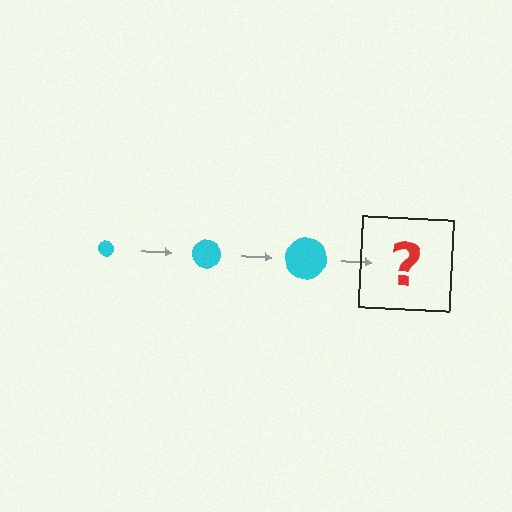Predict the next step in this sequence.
The next step is a cyan circle, larger than the previous one.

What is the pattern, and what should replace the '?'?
The pattern is that the circle gets progressively larger each step. The '?' should be a cyan circle, larger than the previous one.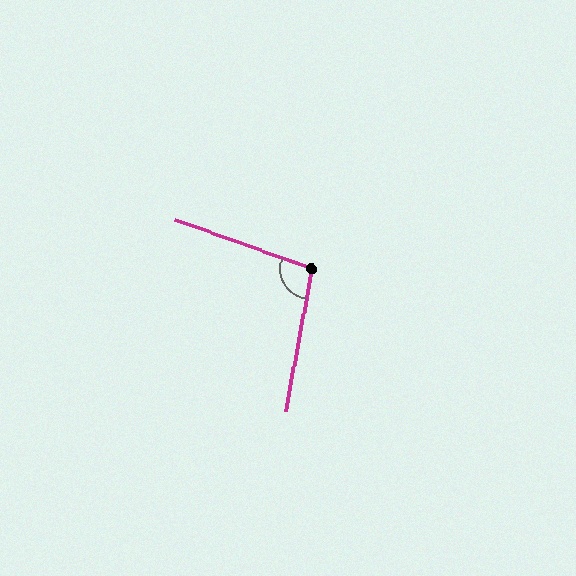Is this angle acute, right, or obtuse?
It is obtuse.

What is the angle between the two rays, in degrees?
Approximately 100 degrees.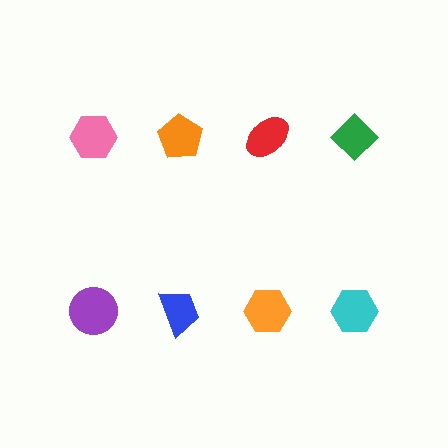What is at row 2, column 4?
A cyan hexagon.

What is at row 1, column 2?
An orange pentagon.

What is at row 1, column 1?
A pink hexagon.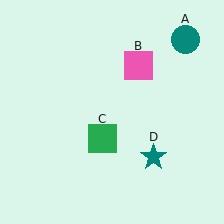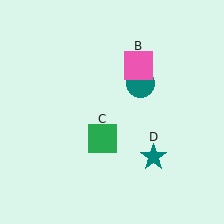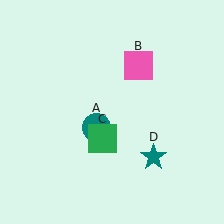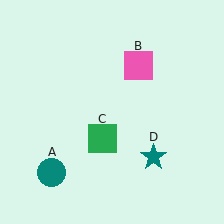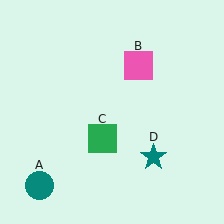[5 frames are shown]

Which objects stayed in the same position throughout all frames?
Pink square (object B) and green square (object C) and teal star (object D) remained stationary.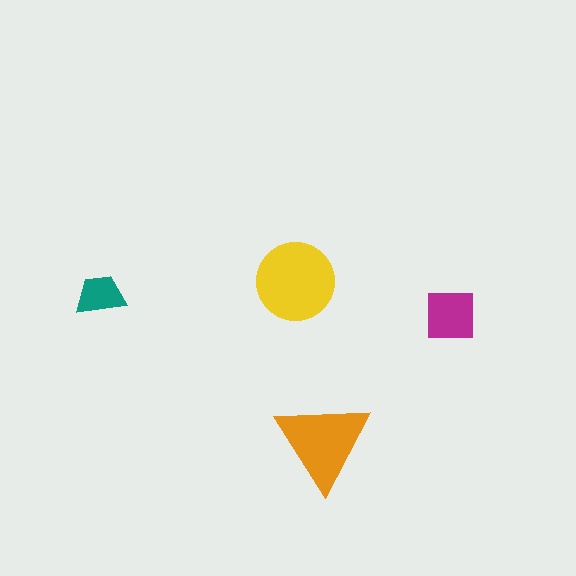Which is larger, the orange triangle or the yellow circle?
The yellow circle.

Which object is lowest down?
The orange triangle is bottommost.